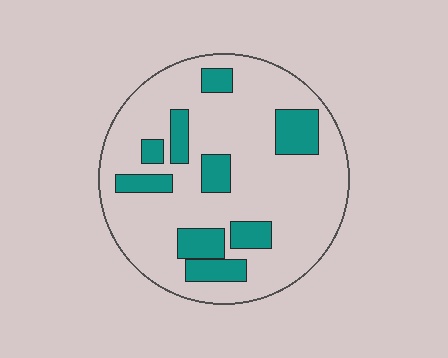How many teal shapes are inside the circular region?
9.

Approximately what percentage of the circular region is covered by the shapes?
Approximately 20%.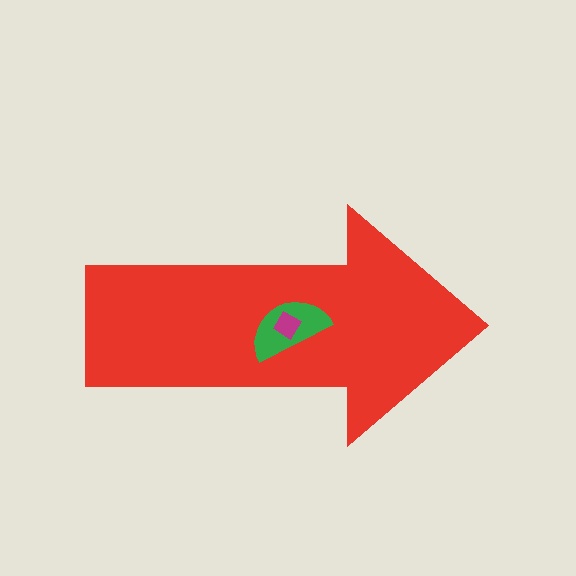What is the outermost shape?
The red arrow.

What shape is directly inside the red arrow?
The green semicircle.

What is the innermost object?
The magenta diamond.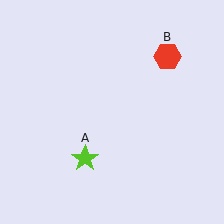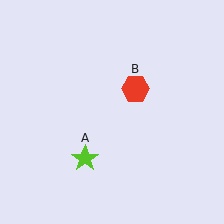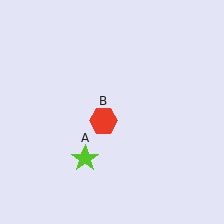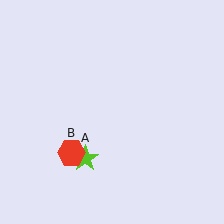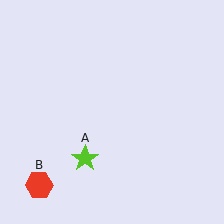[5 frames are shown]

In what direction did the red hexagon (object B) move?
The red hexagon (object B) moved down and to the left.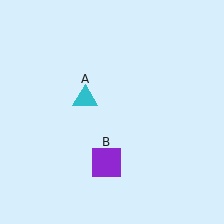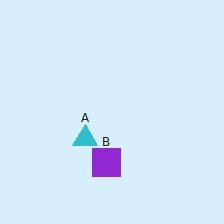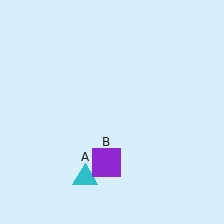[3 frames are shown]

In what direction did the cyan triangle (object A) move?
The cyan triangle (object A) moved down.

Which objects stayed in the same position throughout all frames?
Purple square (object B) remained stationary.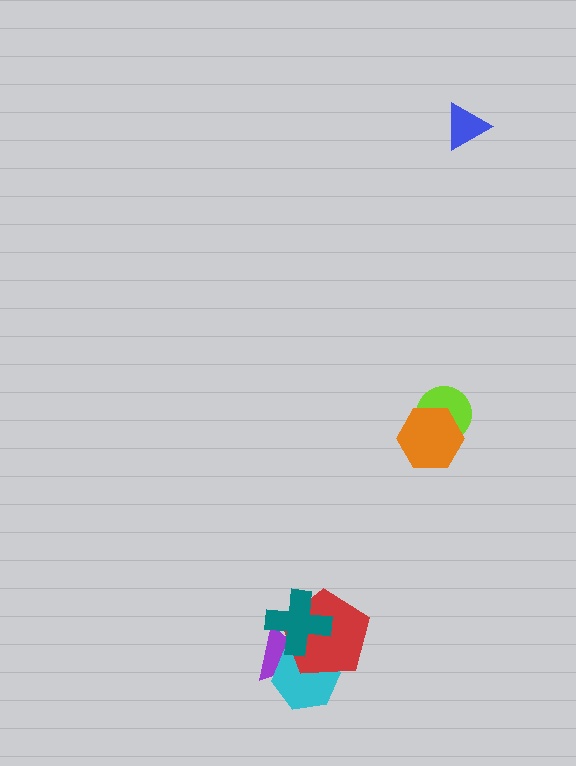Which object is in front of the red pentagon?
The teal cross is in front of the red pentagon.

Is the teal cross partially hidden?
No, no other shape covers it.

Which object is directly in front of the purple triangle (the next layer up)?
The cyan hexagon is directly in front of the purple triangle.